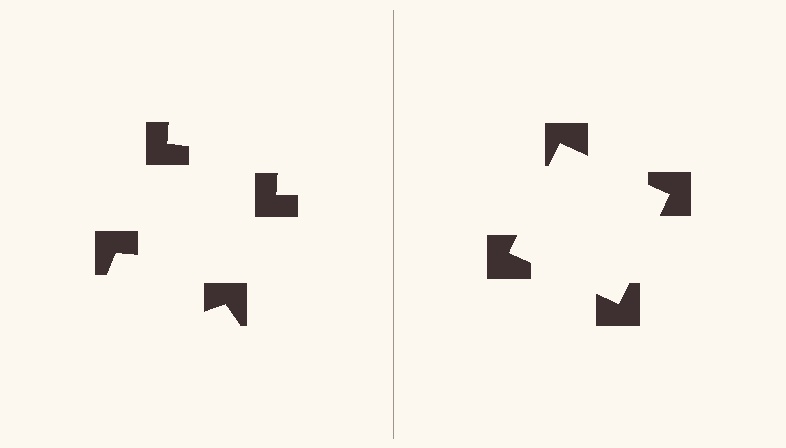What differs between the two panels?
The notched squares are positioned identically on both sides; only the wedge orientations differ. On the right they align to a square; on the left they are misaligned.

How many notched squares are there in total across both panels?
8 — 4 on each side.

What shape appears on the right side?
An illusory square.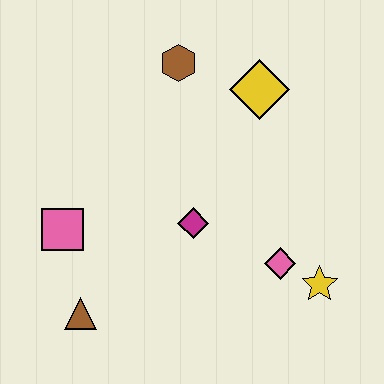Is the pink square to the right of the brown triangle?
No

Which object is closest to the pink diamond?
The yellow star is closest to the pink diamond.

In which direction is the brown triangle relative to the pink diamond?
The brown triangle is to the left of the pink diamond.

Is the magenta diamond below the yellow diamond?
Yes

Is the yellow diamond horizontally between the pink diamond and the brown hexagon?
Yes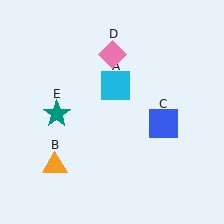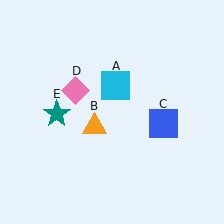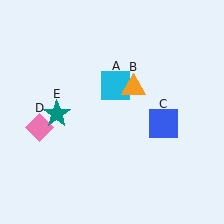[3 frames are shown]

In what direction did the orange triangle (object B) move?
The orange triangle (object B) moved up and to the right.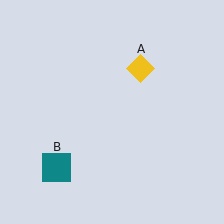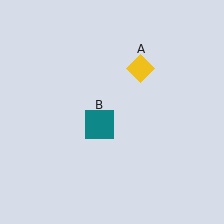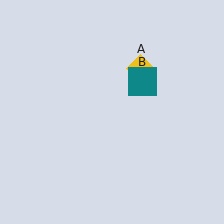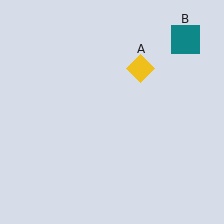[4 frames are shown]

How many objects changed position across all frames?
1 object changed position: teal square (object B).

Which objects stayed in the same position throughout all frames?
Yellow diamond (object A) remained stationary.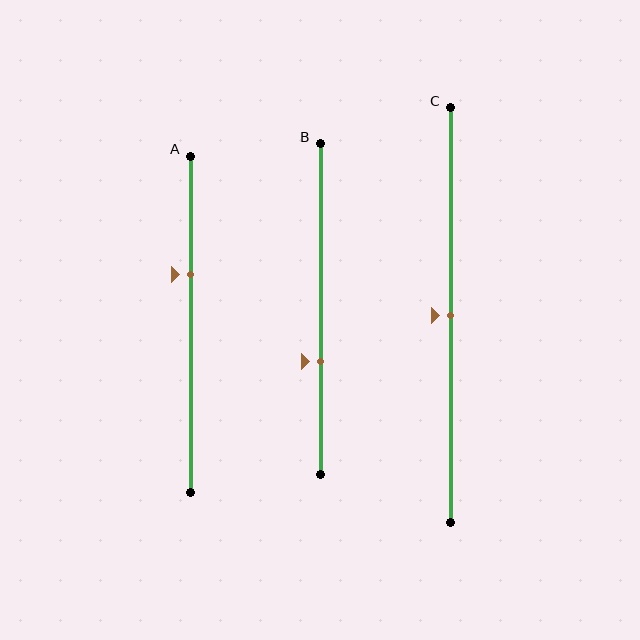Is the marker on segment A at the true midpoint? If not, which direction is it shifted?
No, the marker on segment A is shifted upward by about 15% of the segment length.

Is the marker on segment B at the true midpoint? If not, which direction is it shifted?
No, the marker on segment B is shifted downward by about 16% of the segment length.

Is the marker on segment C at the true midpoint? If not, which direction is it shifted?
Yes, the marker on segment C is at the true midpoint.